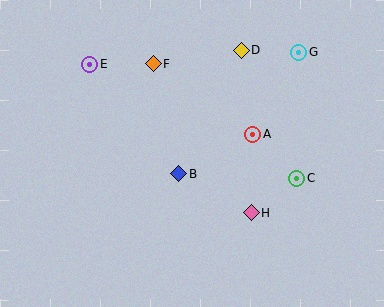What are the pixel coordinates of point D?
Point D is at (241, 50).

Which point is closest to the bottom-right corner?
Point C is closest to the bottom-right corner.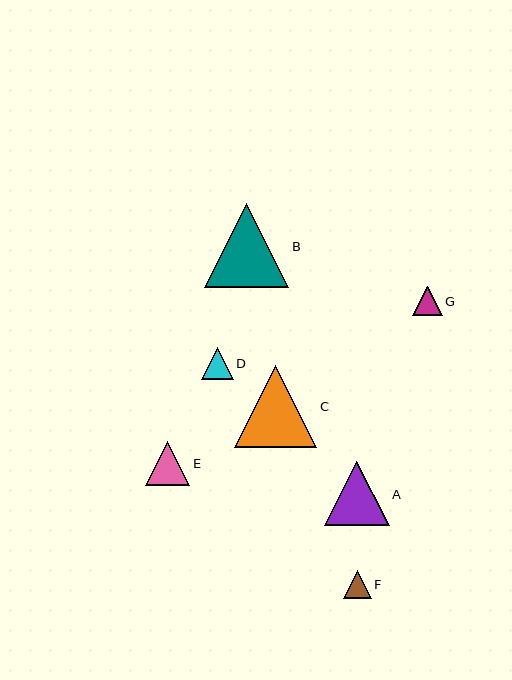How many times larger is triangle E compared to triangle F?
Triangle E is approximately 1.6 times the size of triangle F.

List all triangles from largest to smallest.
From largest to smallest: B, C, A, E, D, G, F.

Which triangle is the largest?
Triangle B is the largest with a size of approximately 84 pixels.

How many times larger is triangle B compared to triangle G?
Triangle B is approximately 2.8 times the size of triangle G.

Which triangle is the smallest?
Triangle F is the smallest with a size of approximately 28 pixels.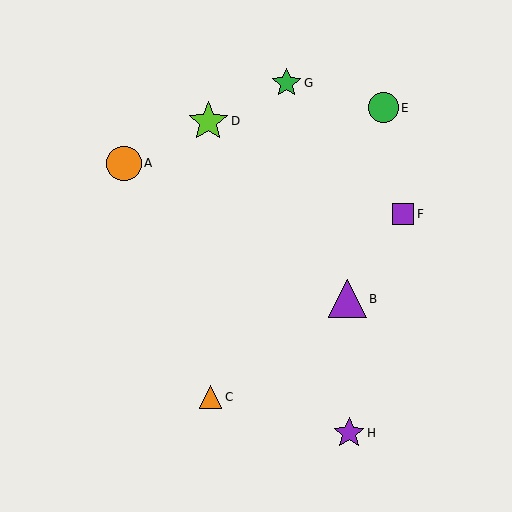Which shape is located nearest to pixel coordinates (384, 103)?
The green circle (labeled E) at (383, 108) is nearest to that location.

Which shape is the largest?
The lime star (labeled D) is the largest.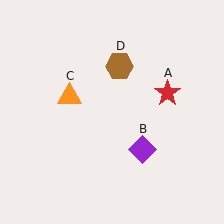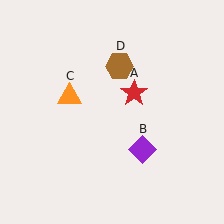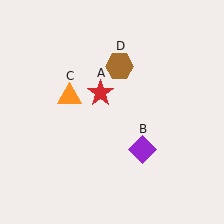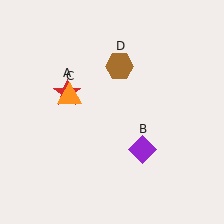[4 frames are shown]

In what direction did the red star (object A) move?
The red star (object A) moved left.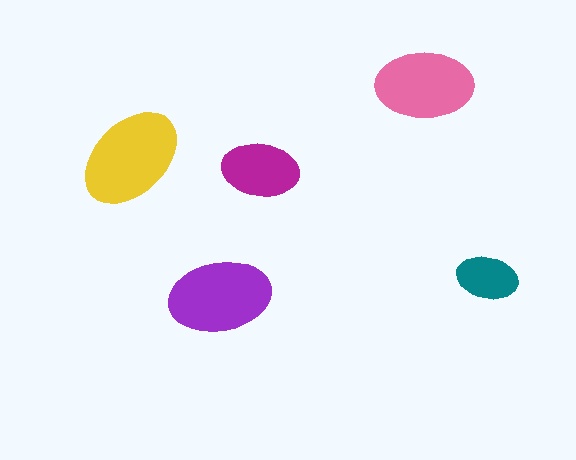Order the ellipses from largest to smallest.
the yellow one, the purple one, the pink one, the magenta one, the teal one.